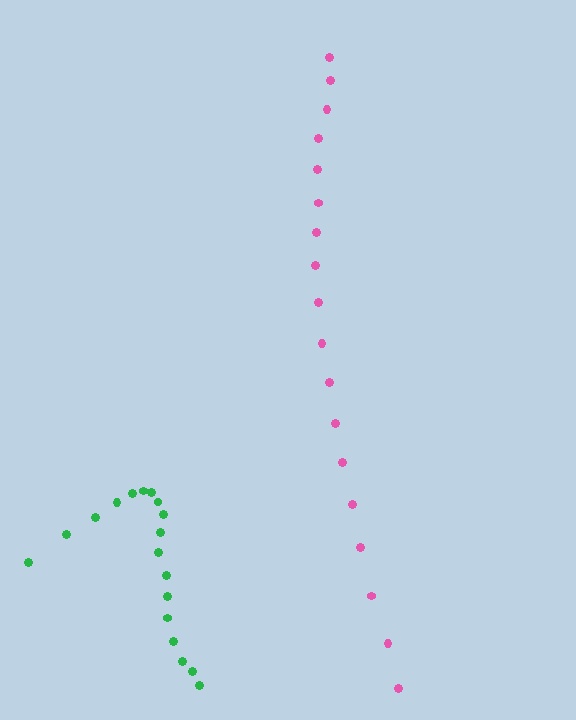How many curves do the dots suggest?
There are 2 distinct paths.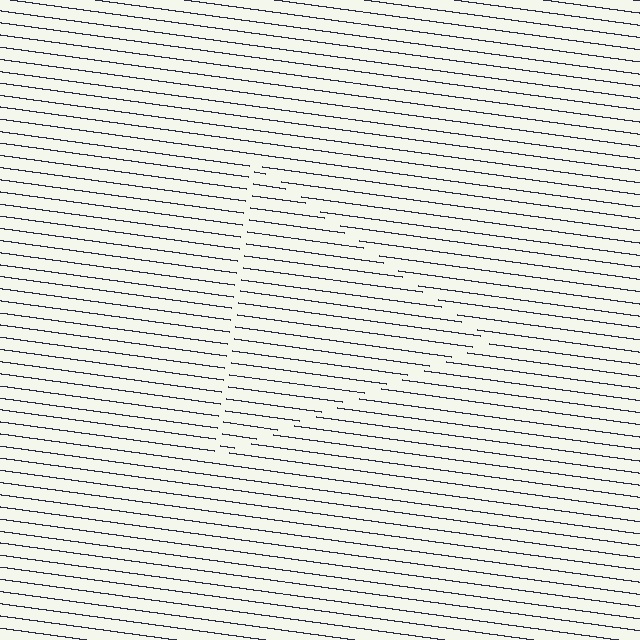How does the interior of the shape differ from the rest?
The interior of the shape contains the same grating, shifted by half a period — the contour is defined by the phase discontinuity where line-ends from the inner and outer gratings abut.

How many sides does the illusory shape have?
3 sides — the line-ends trace a triangle.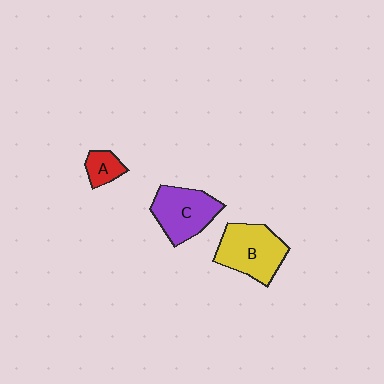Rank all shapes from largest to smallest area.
From largest to smallest: B (yellow), C (purple), A (red).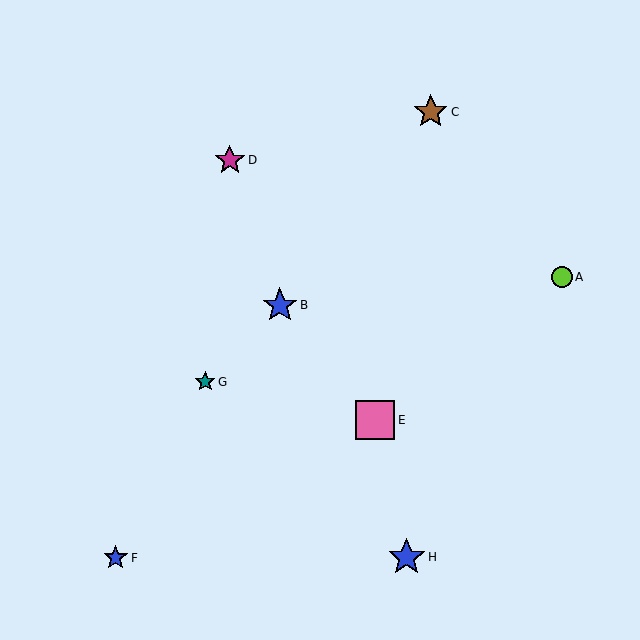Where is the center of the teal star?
The center of the teal star is at (205, 382).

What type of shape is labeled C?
Shape C is a brown star.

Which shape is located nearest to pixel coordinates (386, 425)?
The pink square (labeled E) at (375, 420) is nearest to that location.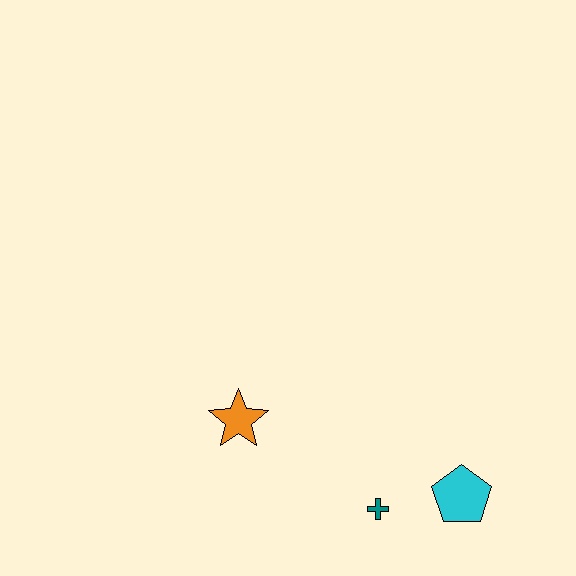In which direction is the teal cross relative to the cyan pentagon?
The teal cross is to the left of the cyan pentagon.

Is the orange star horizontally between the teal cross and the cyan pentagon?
No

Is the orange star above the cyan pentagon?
Yes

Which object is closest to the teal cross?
The cyan pentagon is closest to the teal cross.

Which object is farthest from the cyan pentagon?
The orange star is farthest from the cyan pentagon.